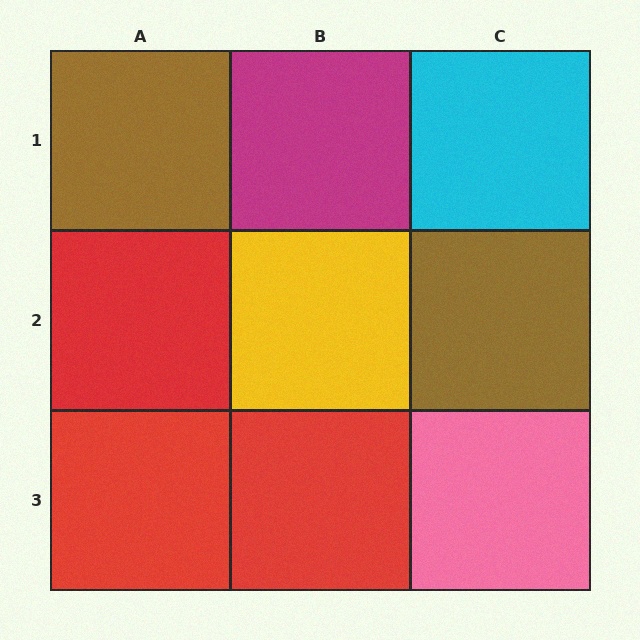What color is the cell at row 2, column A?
Red.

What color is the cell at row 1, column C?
Cyan.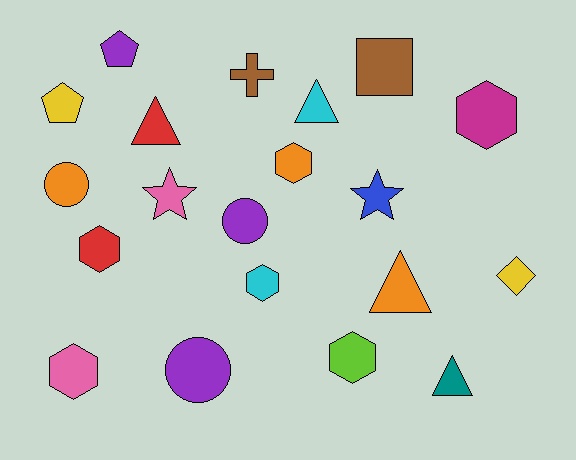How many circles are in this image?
There are 3 circles.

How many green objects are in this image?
There are no green objects.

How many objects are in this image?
There are 20 objects.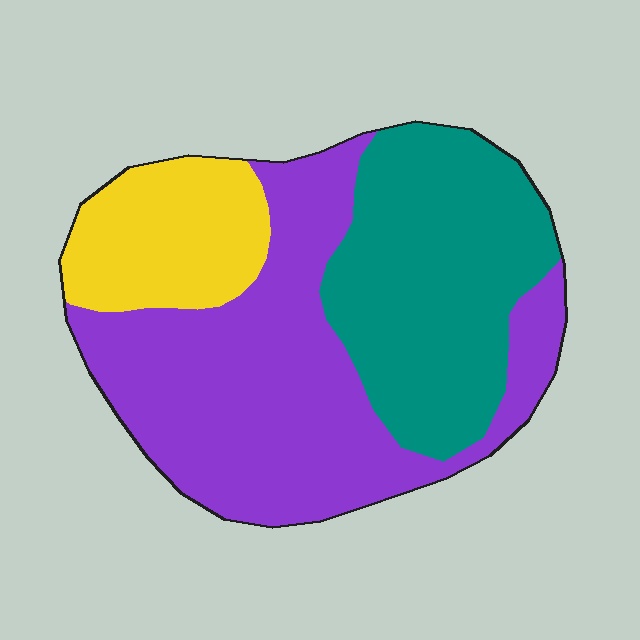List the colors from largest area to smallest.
From largest to smallest: purple, teal, yellow.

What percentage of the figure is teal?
Teal covers around 35% of the figure.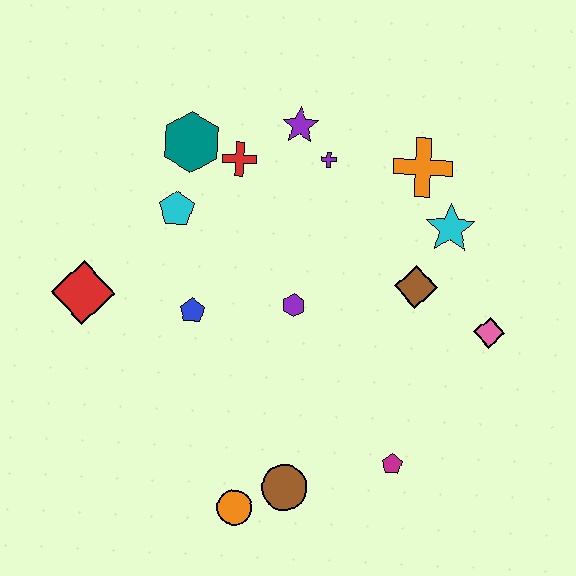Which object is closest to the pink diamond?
The brown diamond is closest to the pink diamond.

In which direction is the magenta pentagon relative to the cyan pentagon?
The magenta pentagon is below the cyan pentagon.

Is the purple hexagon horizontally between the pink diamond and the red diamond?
Yes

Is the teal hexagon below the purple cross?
No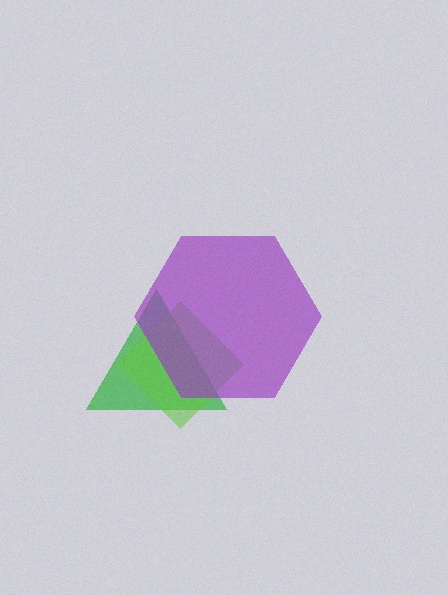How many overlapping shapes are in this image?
There are 3 overlapping shapes in the image.